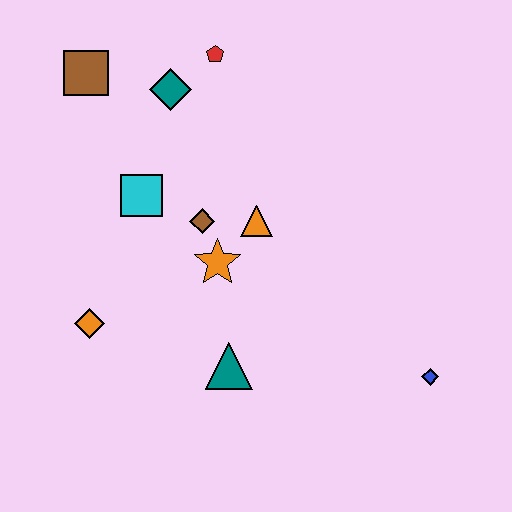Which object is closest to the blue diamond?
The teal triangle is closest to the blue diamond.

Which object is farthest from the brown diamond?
The blue diamond is farthest from the brown diamond.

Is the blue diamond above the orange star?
No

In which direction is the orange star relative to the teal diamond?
The orange star is below the teal diamond.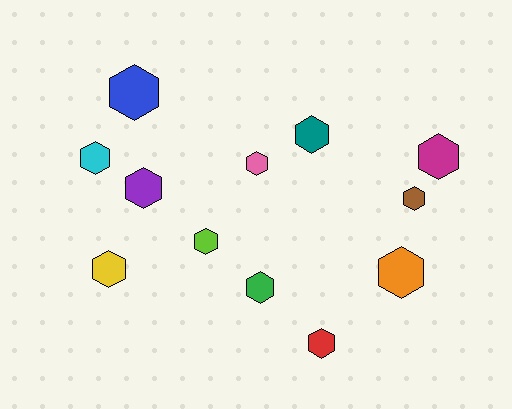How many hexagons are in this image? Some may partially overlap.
There are 12 hexagons.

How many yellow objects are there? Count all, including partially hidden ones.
There is 1 yellow object.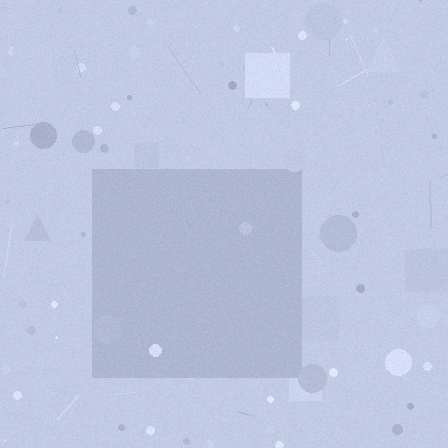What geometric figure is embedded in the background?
A square is embedded in the background.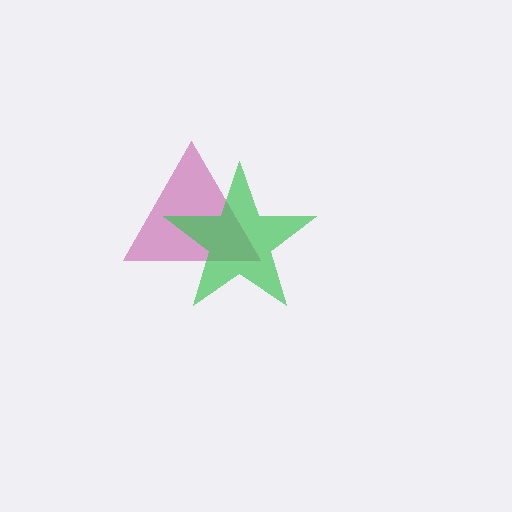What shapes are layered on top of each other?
The layered shapes are: a magenta triangle, a green star.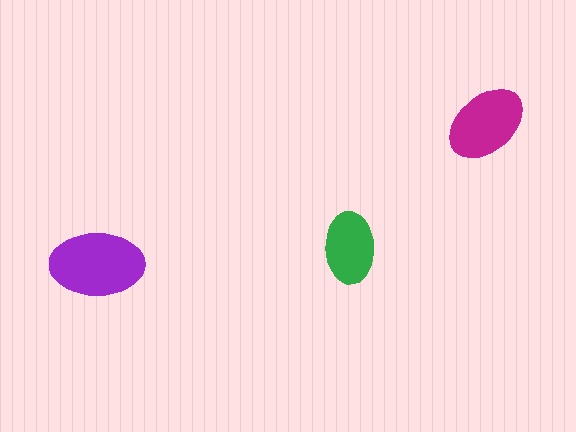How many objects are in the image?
There are 3 objects in the image.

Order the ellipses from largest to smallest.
the purple one, the magenta one, the green one.